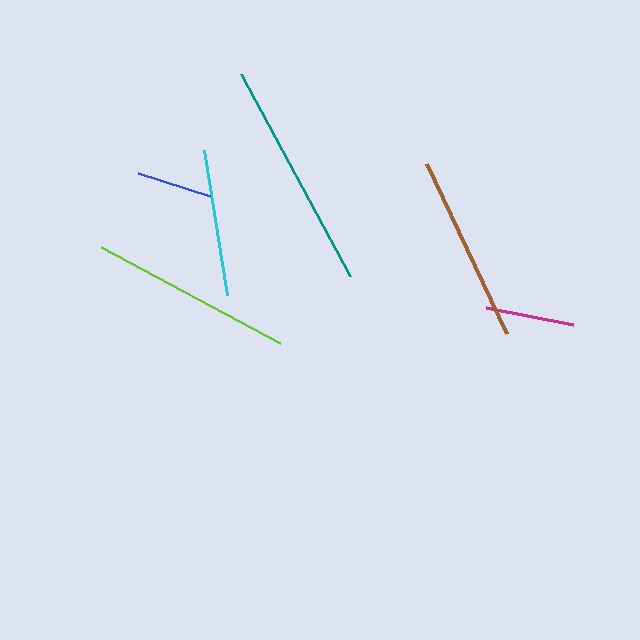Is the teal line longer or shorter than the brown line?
The teal line is longer than the brown line.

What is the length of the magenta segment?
The magenta segment is approximately 89 pixels long.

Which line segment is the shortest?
The blue line is the shortest at approximately 76 pixels.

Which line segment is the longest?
The teal line is the longest at approximately 230 pixels.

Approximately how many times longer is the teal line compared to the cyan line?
The teal line is approximately 1.6 times the length of the cyan line.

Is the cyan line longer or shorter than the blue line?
The cyan line is longer than the blue line.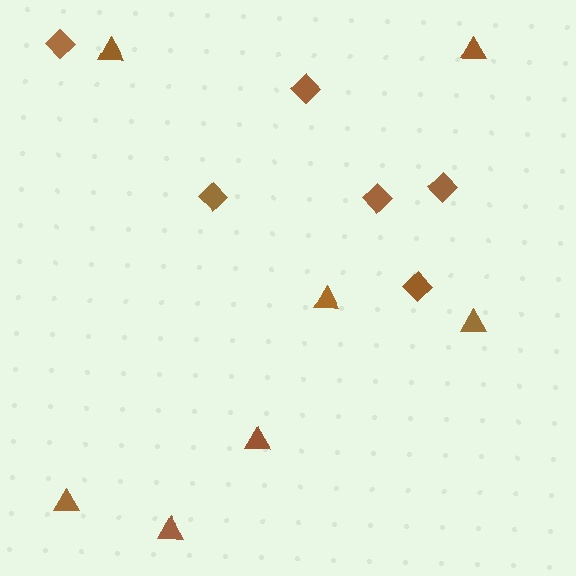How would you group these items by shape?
There are 2 groups: one group of diamonds (6) and one group of triangles (7).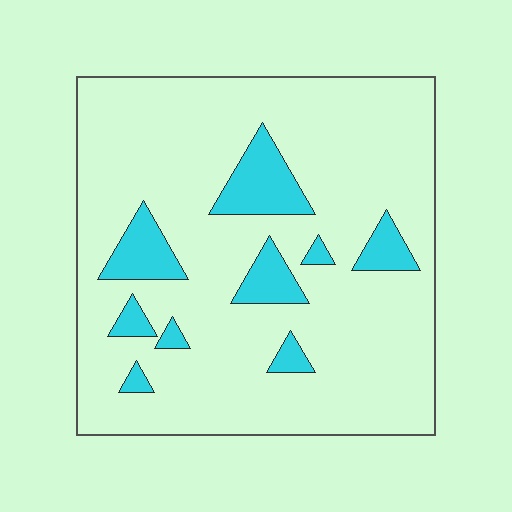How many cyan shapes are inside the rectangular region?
9.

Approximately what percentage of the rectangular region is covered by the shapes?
Approximately 15%.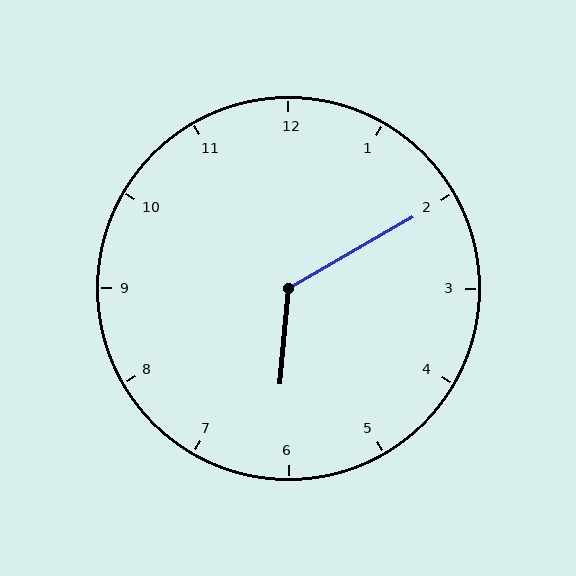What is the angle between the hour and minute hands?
Approximately 125 degrees.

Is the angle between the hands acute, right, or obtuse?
It is obtuse.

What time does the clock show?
6:10.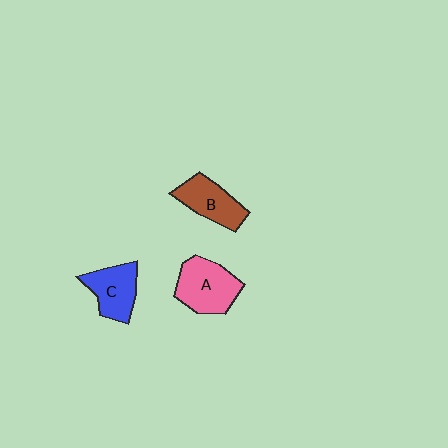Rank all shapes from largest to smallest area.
From largest to smallest: A (pink), C (blue), B (brown).